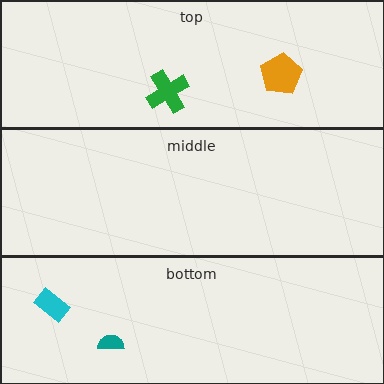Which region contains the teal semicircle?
The bottom region.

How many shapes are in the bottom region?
2.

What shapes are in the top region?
The green cross, the orange pentagon.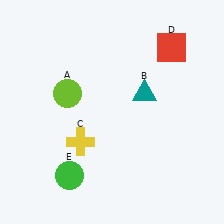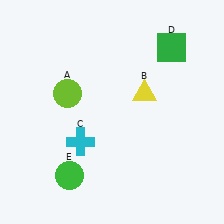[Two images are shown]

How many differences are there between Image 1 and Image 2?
There are 3 differences between the two images.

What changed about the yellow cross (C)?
In Image 1, C is yellow. In Image 2, it changed to cyan.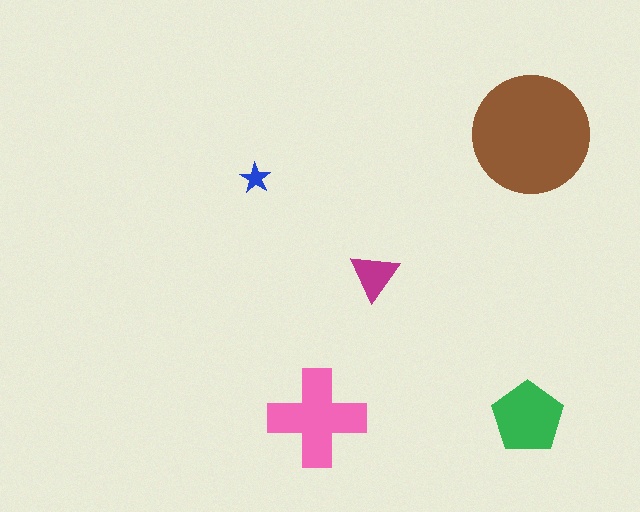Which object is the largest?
The brown circle.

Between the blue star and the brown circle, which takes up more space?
The brown circle.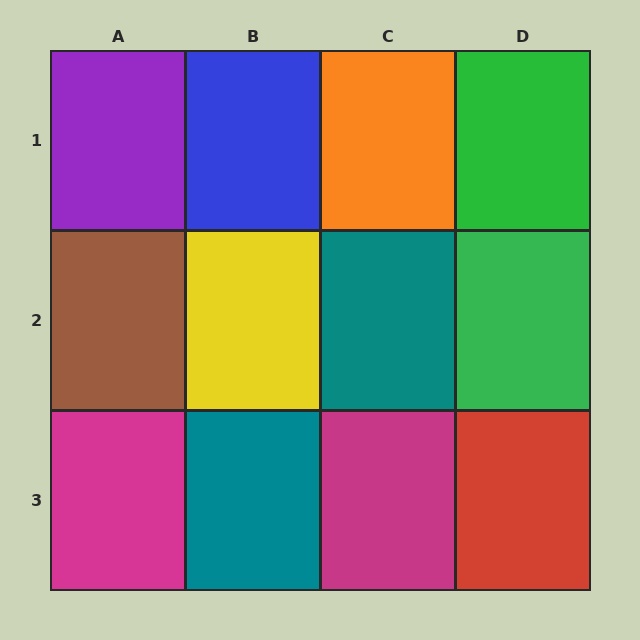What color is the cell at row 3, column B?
Teal.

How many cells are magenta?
2 cells are magenta.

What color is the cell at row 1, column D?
Green.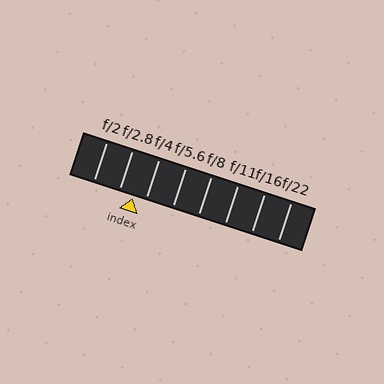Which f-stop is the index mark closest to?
The index mark is closest to f/4.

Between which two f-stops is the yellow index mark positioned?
The index mark is between f/2.8 and f/4.